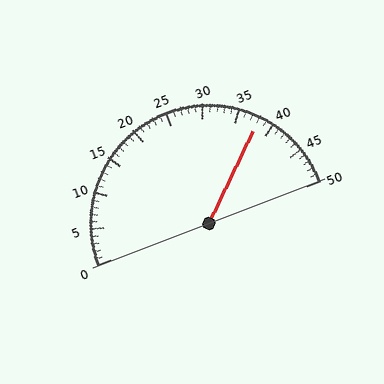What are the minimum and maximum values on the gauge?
The gauge ranges from 0 to 50.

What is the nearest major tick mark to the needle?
The nearest major tick mark is 40.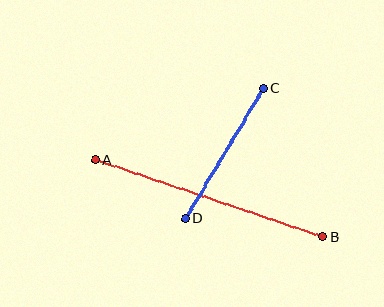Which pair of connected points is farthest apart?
Points A and B are farthest apart.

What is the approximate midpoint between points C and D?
The midpoint is at approximately (224, 153) pixels.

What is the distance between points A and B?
The distance is approximately 240 pixels.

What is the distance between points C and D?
The distance is approximately 152 pixels.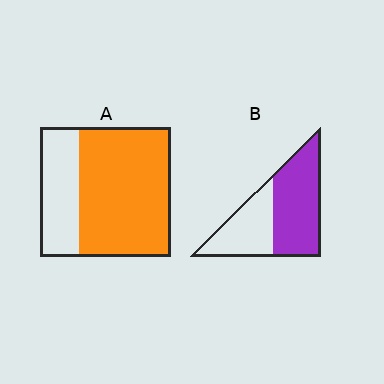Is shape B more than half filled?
Yes.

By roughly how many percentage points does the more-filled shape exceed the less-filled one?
By roughly 10 percentage points (A over B).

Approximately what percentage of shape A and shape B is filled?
A is approximately 70% and B is approximately 60%.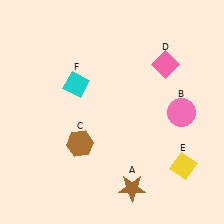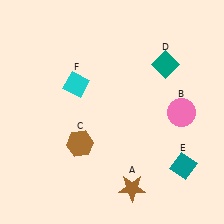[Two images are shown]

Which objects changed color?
D changed from pink to teal. E changed from yellow to teal.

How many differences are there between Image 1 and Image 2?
There are 2 differences between the two images.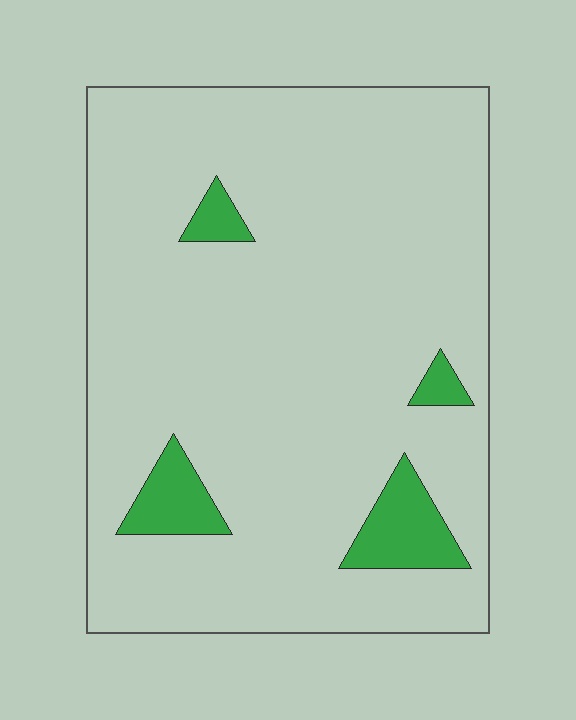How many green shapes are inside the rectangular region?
4.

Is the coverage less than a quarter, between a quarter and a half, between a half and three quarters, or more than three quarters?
Less than a quarter.